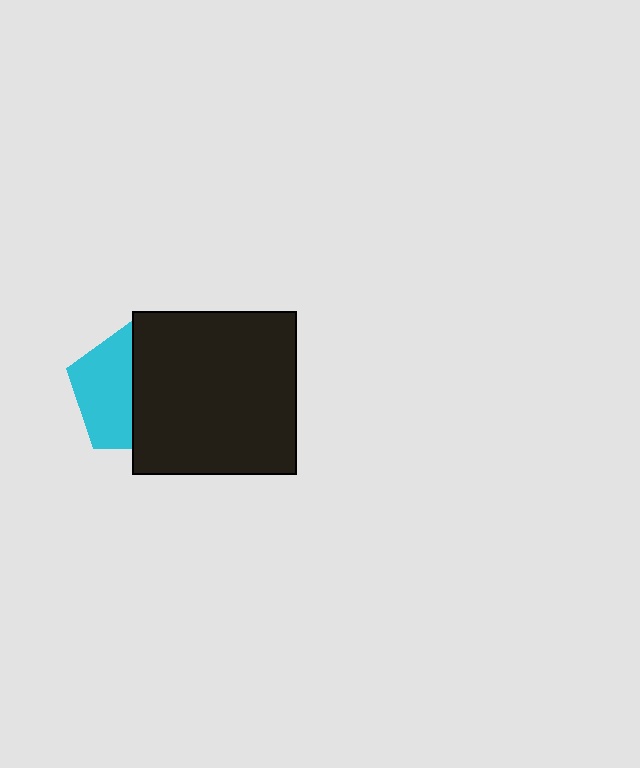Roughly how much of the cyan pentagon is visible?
About half of it is visible (roughly 46%).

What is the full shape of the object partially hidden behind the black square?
The partially hidden object is a cyan pentagon.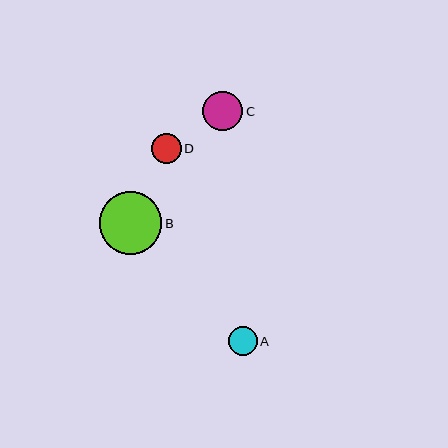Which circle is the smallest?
Circle A is the smallest with a size of approximately 29 pixels.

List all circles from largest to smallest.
From largest to smallest: B, C, D, A.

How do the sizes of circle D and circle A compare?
Circle D and circle A are approximately the same size.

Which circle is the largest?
Circle B is the largest with a size of approximately 63 pixels.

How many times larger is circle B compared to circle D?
Circle B is approximately 2.1 times the size of circle D.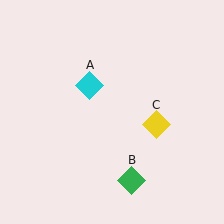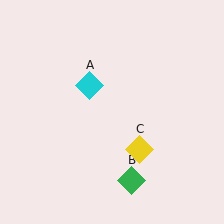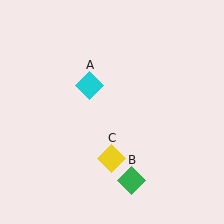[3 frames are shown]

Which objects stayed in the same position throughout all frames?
Cyan diamond (object A) and green diamond (object B) remained stationary.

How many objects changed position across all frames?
1 object changed position: yellow diamond (object C).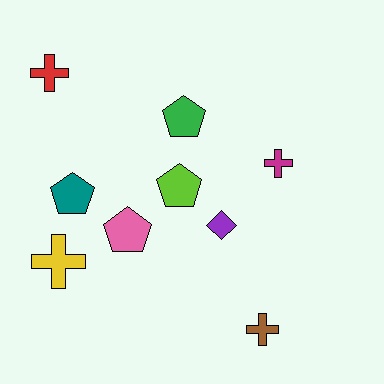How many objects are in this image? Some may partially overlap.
There are 9 objects.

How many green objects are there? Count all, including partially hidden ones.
There is 1 green object.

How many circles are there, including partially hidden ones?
There are no circles.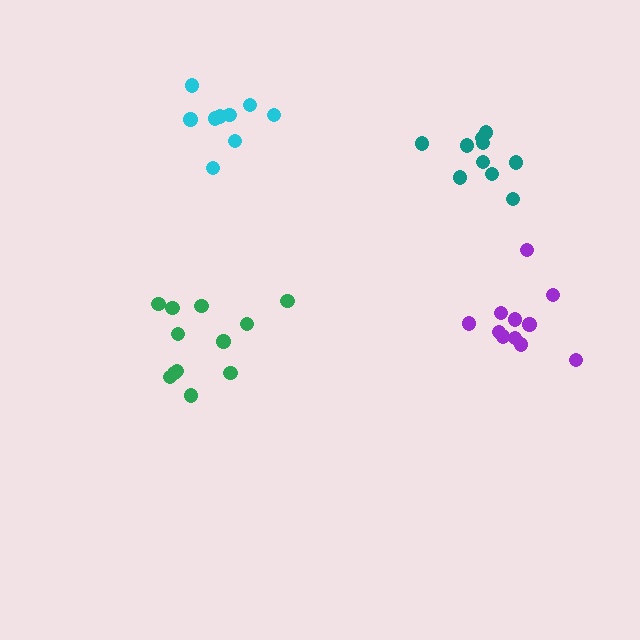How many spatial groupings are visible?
There are 4 spatial groupings.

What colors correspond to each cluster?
The clusters are colored: cyan, purple, green, teal.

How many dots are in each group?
Group 1: 9 dots, Group 2: 11 dots, Group 3: 12 dots, Group 4: 10 dots (42 total).